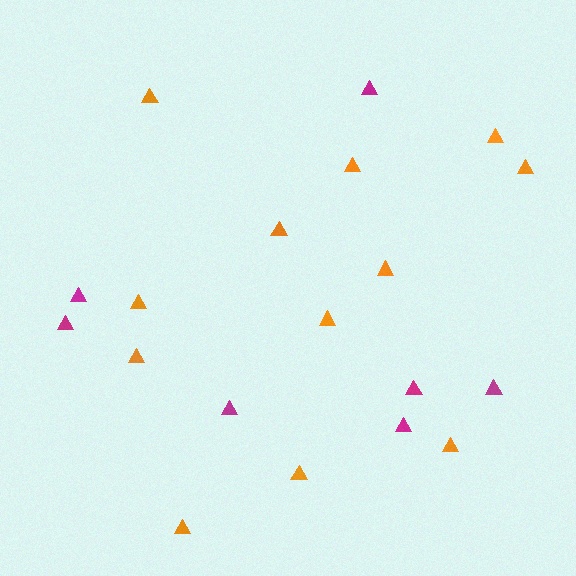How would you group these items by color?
There are 2 groups: one group of magenta triangles (7) and one group of orange triangles (12).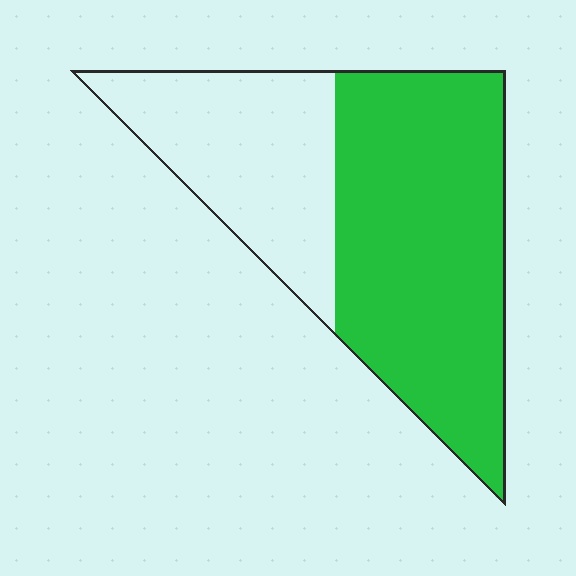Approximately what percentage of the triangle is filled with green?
Approximately 65%.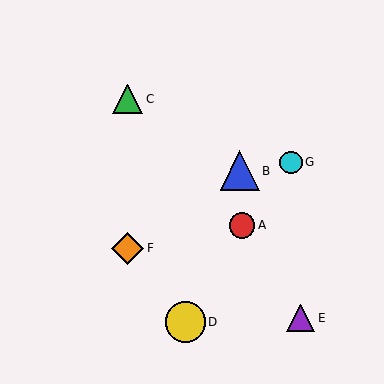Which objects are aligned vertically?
Objects C, F are aligned vertically.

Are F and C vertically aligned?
Yes, both are at x≈128.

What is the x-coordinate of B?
Object B is at x≈240.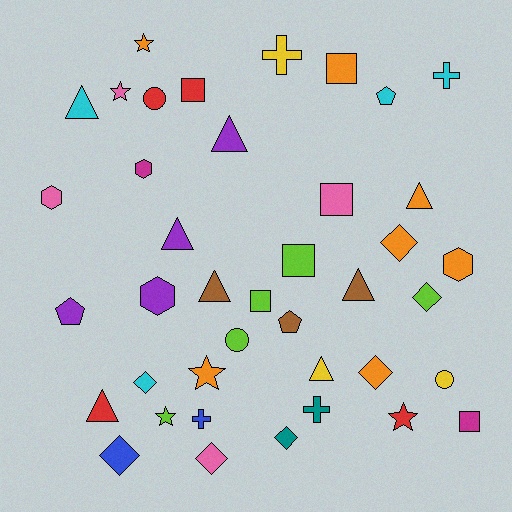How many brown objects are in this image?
There are 3 brown objects.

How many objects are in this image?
There are 40 objects.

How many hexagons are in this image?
There are 4 hexagons.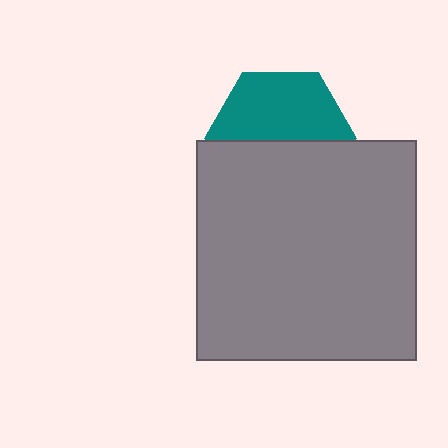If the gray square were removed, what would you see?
You would see the complete teal hexagon.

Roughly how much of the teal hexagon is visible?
About half of it is visible (roughly 51%).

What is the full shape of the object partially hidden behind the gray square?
The partially hidden object is a teal hexagon.